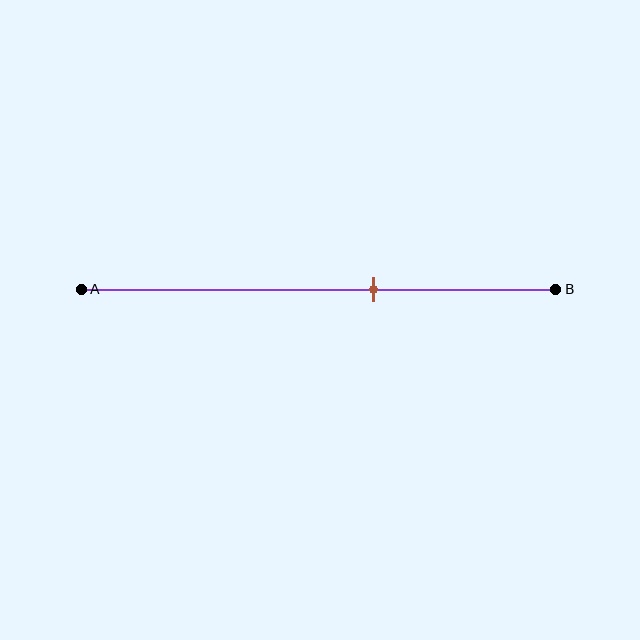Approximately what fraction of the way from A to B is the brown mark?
The brown mark is approximately 60% of the way from A to B.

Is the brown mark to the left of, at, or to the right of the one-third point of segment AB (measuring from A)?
The brown mark is to the right of the one-third point of segment AB.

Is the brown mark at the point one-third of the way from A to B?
No, the mark is at about 60% from A, not at the 33% one-third point.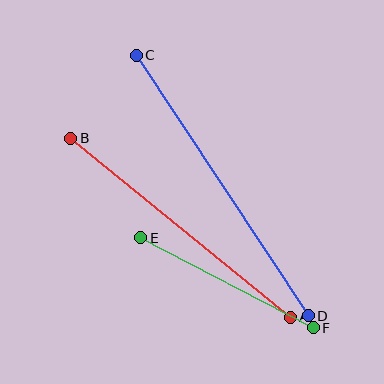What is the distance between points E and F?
The distance is approximately 195 pixels.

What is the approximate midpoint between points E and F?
The midpoint is at approximately (227, 283) pixels.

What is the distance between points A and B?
The distance is approximately 283 pixels.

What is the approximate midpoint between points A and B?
The midpoint is at approximately (181, 228) pixels.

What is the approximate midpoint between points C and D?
The midpoint is at approximately (222, 185) pixels.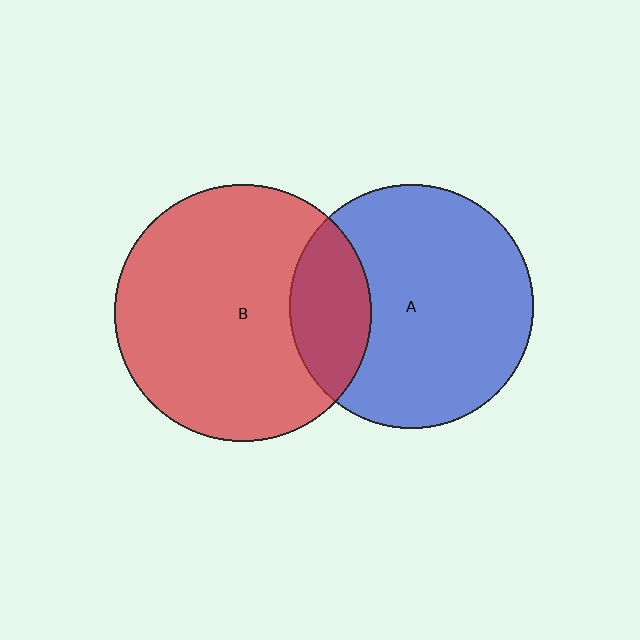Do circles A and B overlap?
Yes.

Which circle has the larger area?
Circle B (red).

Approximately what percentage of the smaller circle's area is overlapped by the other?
Approximately 20%.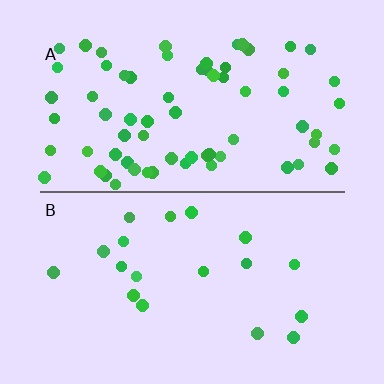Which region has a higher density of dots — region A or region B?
A (the top).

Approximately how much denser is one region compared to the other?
Approximately 3.6× — region A over region B.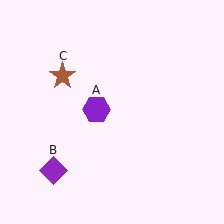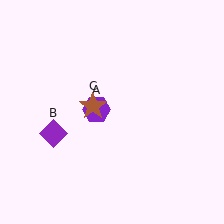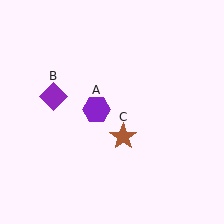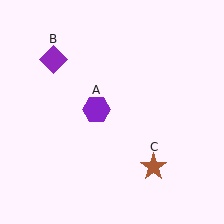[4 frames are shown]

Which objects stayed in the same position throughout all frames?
Purple hexagon (object A) remained stationary.